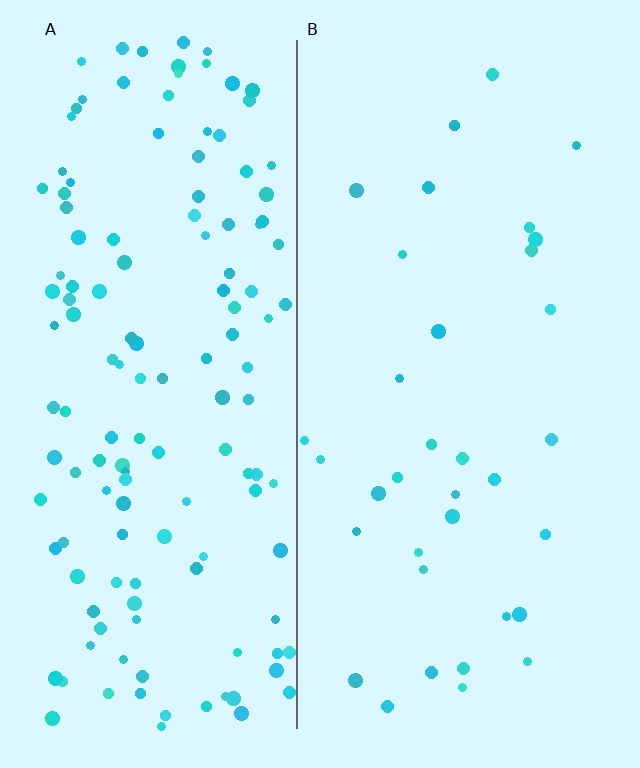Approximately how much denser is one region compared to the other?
Approximately 4.0× — region A over region B.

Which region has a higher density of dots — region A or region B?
A (the left).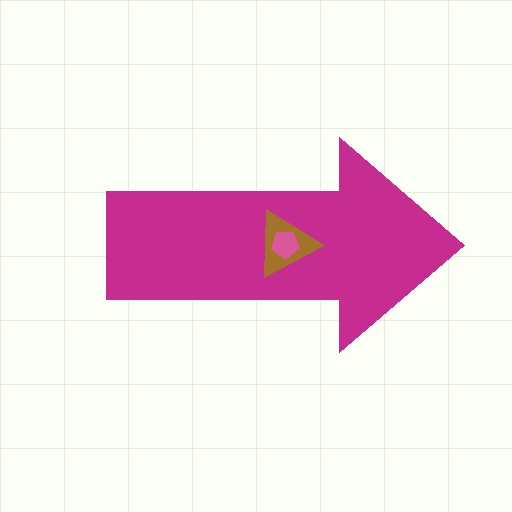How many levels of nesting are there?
3.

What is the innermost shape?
The pink pentagon.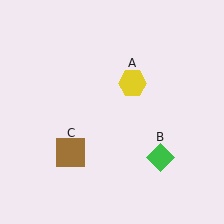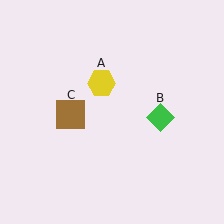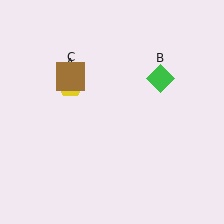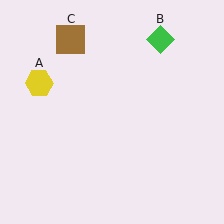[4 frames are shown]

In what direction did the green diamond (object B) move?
The green diamond (object B) moved up.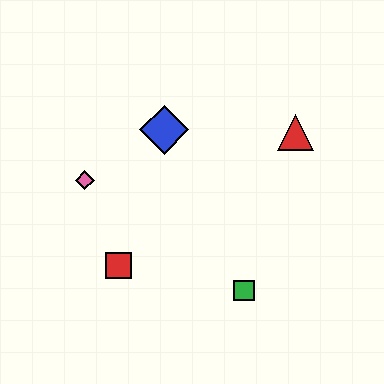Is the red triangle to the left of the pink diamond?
No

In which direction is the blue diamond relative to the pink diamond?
The blue diamond is to the right of the pink diamond.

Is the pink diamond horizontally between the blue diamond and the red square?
No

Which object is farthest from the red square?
The red triangle is farthest from the red square.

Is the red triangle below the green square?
No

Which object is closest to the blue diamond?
The pink diamond is closest to the blue diamond.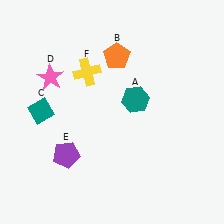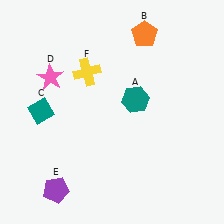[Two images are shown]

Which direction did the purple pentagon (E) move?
The purple pentagon (E) moved down.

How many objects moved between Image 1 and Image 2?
2 objects moved between the two images.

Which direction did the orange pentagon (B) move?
The orange pentagon (B) moved right.